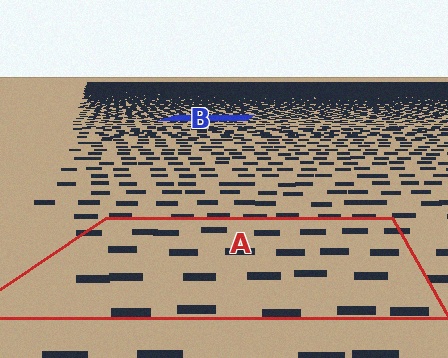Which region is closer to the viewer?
Region A is closer. The texture elements there are larger and more spread out.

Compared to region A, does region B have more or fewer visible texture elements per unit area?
Region B has more texture elements per unit area — they are packed more densely because it is farther away.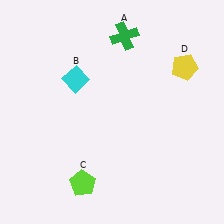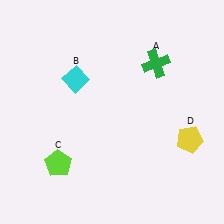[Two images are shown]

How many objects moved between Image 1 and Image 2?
3 objects moved between the two images.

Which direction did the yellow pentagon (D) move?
The yellow pentagon (D) moved down.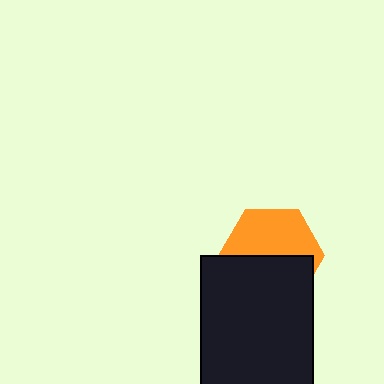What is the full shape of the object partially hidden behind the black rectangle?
The partially hidden object is an orange hexagon.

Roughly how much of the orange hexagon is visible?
About half of it is visible (roughly 52%).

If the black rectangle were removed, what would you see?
You would see the complete orange hexagon.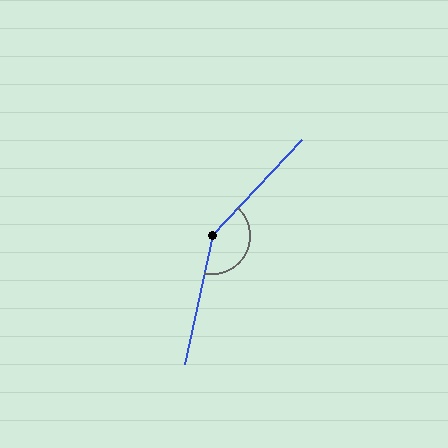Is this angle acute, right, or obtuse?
It is obtuse.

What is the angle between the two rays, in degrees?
Approximately 149 degrees.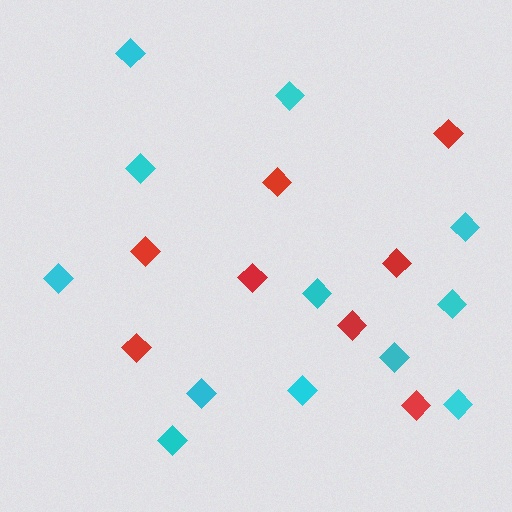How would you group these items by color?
There are 2 groups: one group of cyan diamonds (12) and one group of red diamonds (8).